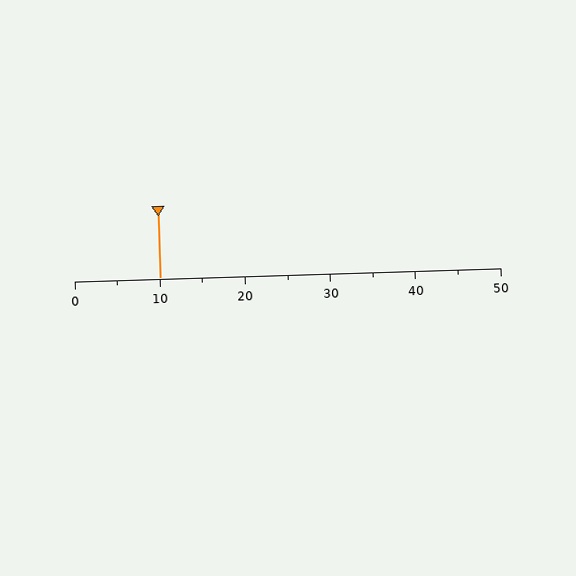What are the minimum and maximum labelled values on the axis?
The axis runs from 0 to 50.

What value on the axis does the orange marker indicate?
The marker indicates approximately 10.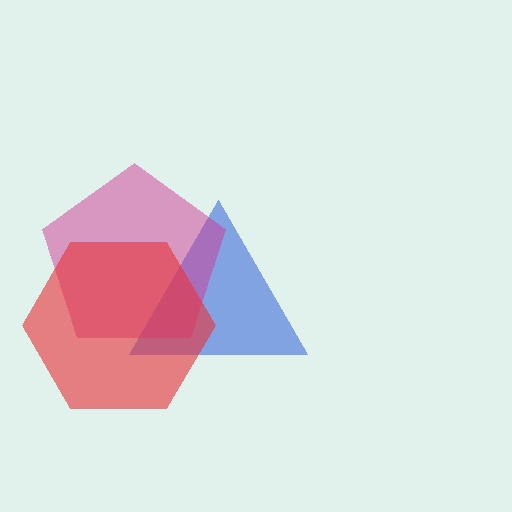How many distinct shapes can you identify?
There are 3 distinct shapes: a blue triangle, a magenta pentagon, a red hexagon.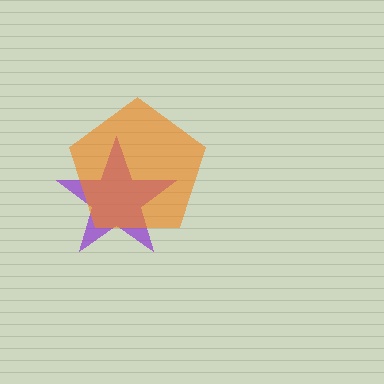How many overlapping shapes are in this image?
There are 2 overlapping shapes in the image.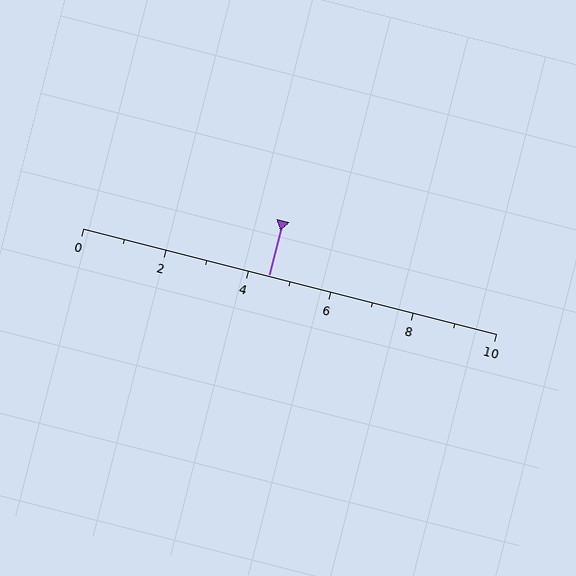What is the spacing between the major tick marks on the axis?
The major ticks are spaced 2 apart.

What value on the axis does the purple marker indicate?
The marker indicates approximately 4.5.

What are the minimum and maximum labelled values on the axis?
The axis runs from 0 to 10.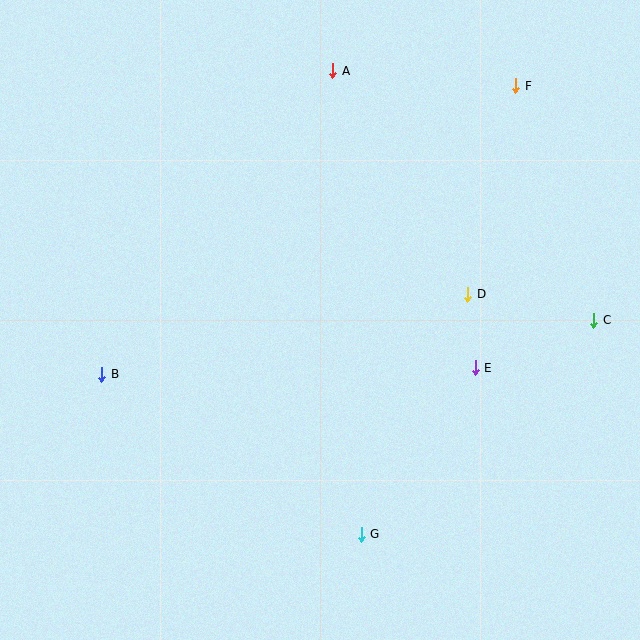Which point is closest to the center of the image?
Point D at (468, 294) is closest to the center.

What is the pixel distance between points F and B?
The distance between F and B is 505 pixels.